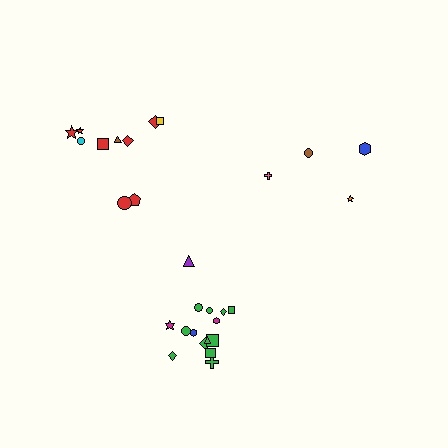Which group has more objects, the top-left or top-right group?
The top-left group.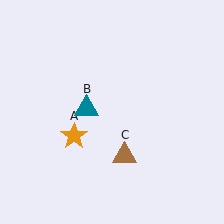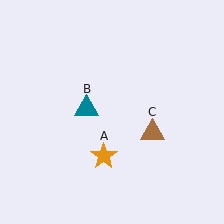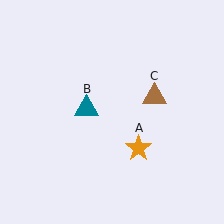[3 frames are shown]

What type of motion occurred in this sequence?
The orange star (object A), brown triangle (object C) rotated counterclockwise around the center of the scene.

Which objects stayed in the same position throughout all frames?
Teal triangle (object B) remained stationary.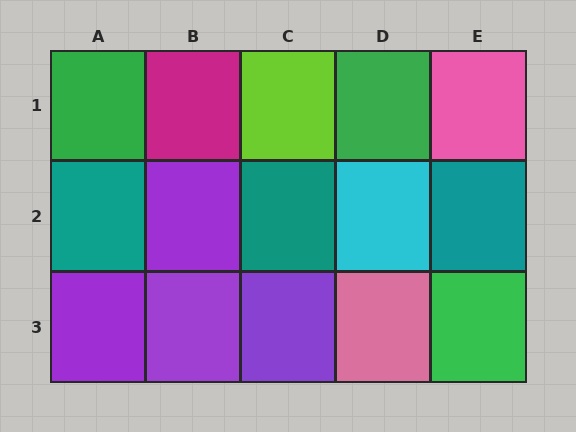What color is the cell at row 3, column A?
Purple.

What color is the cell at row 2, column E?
Teal.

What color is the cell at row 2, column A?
Teal.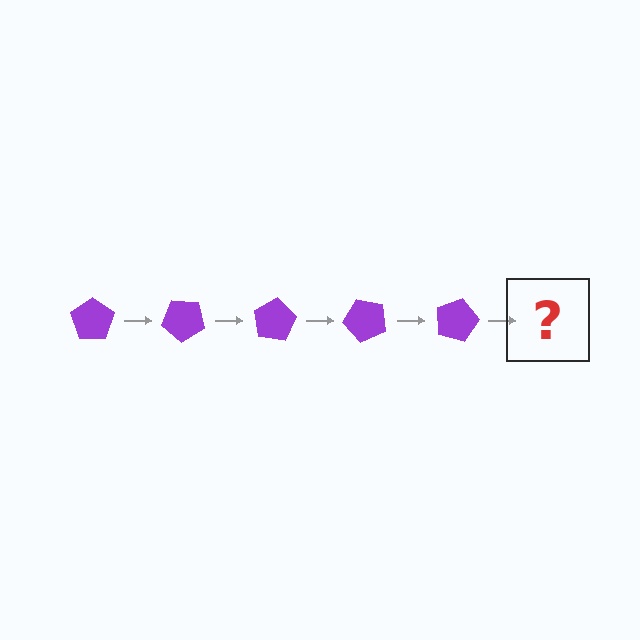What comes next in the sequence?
The next element should be a purple pentagon rotated 200 degrees.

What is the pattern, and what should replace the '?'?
The pattern is that the pentagon rotates 40 degrees each step. The '?' should be a purple pentagon rotated 200 degrees.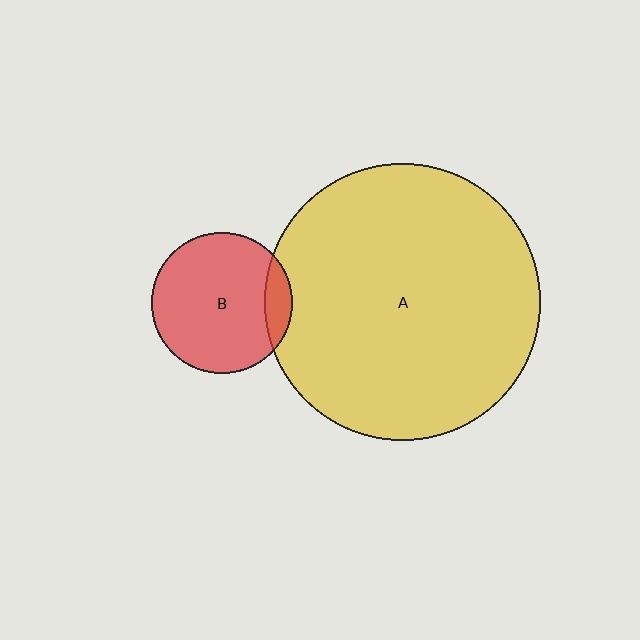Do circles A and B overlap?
Yes.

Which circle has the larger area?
Circle A (yellow).